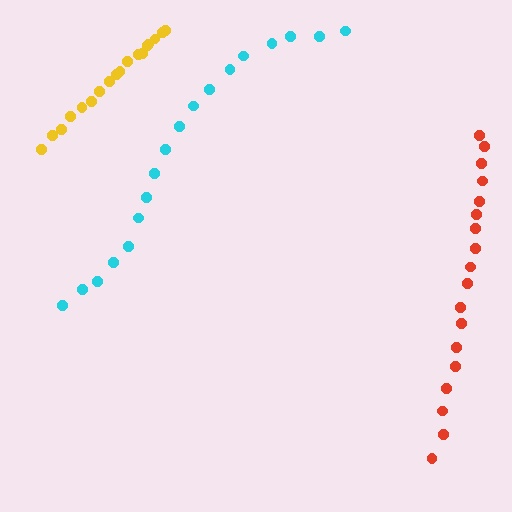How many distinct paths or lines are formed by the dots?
There are 3 distinct paths.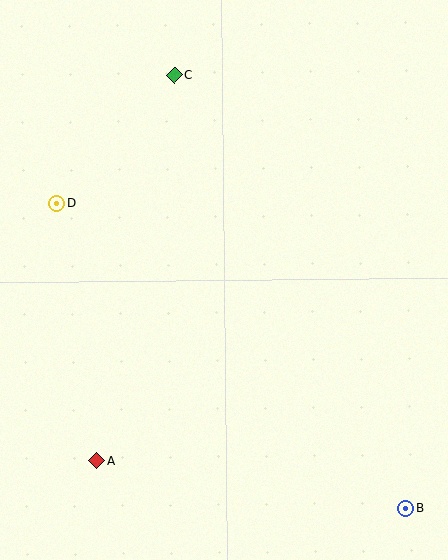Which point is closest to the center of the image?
Point D at (57, 203) is closest to the center.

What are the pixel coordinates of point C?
Point C is at (174, 75).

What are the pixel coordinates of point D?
Point D is at (57, 203).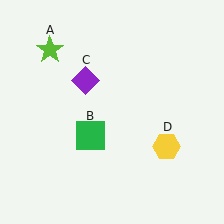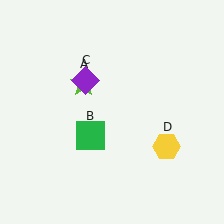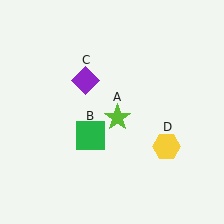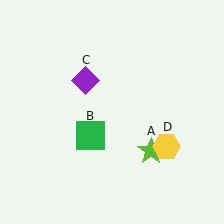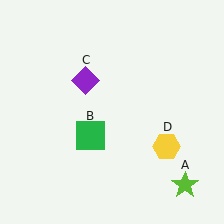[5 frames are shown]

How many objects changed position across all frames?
1 object changed position: lime star (object A).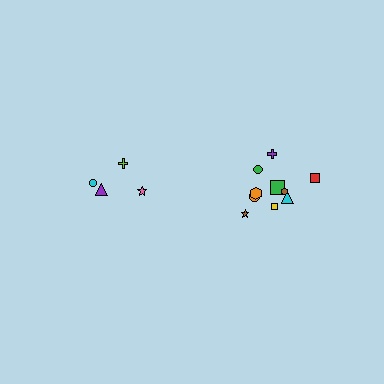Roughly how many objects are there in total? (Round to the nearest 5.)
Roughly 15 objects in total.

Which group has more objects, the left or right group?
The right group.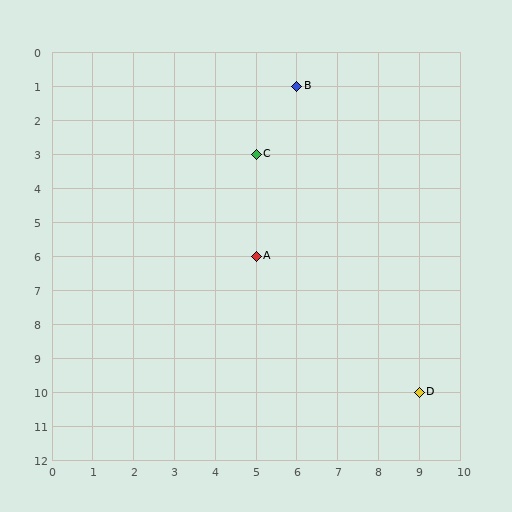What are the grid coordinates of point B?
Point B is at grid coordinates (6, 1).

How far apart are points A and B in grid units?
Points A and B are 1 column and 5 rows apart (about 5.1 grid units diagonally).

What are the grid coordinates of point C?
Point C is at grid coordinates (5, 3).